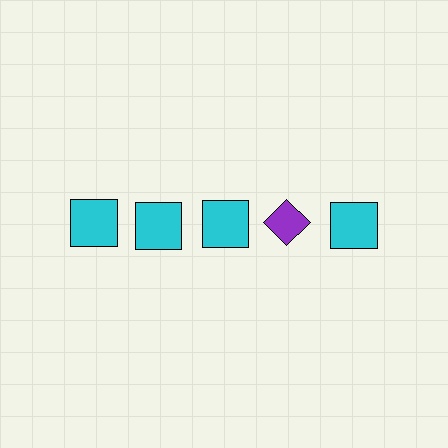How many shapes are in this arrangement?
There are 5 shapes arranged in a grid pattern.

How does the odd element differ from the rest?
It differs in both color (purple instead of cyan) and shape (diamond instead of square).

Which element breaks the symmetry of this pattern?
The purple diamond in the top row, second from right column breaks the symmetry. All other shapes are cyan squares.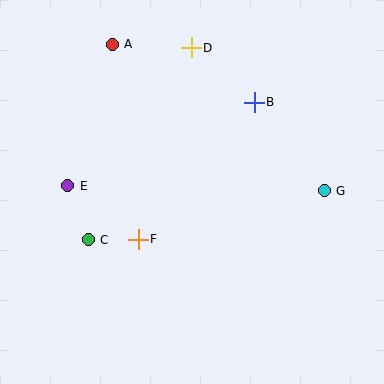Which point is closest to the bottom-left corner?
Point C is closest to the bottom-left corner.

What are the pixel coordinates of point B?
Point B is at (254, 102).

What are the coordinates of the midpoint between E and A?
The midpoint between E and A is at (90, 115).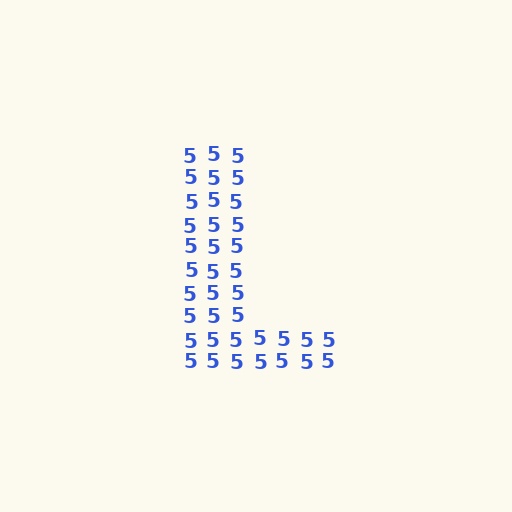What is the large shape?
The large shape is the letter L.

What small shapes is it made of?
It is made of small digit 5's.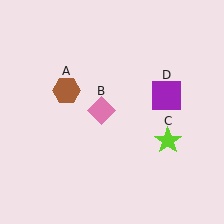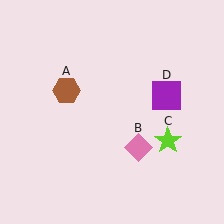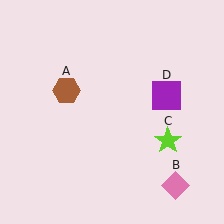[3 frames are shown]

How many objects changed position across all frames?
1 object changed position: pink diamond (object B).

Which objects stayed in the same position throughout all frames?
Brown hexagon (object A) and lime star (object C) and purple square (object D) remained stationary.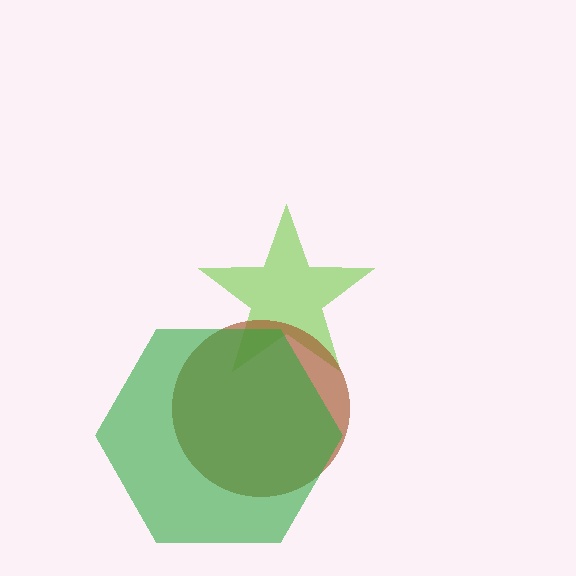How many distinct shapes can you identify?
There are 3 distinct shapes: a lime star, a brown circle, a green hexagon.